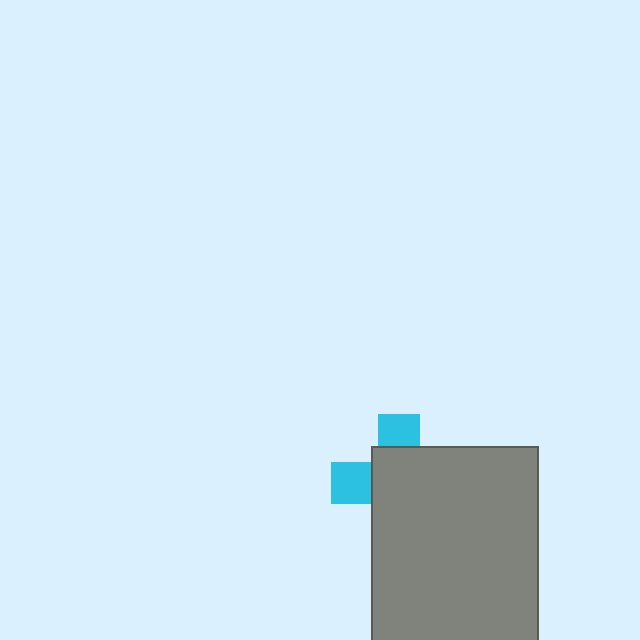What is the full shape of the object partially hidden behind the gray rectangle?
The partially hidden object is a cyan cross.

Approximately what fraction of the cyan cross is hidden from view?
Roughly 69% of the cyan cross is hidden behind the gray rectangle.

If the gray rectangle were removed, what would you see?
You would see the complete cyan cross.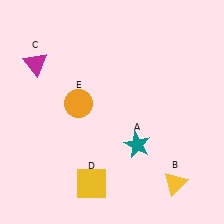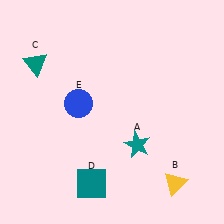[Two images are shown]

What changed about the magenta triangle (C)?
In Image 1, C is magenta. In Image 2, it changed to teal.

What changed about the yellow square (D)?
In Image 1, D is yellow. In Image 2, it changed to teal.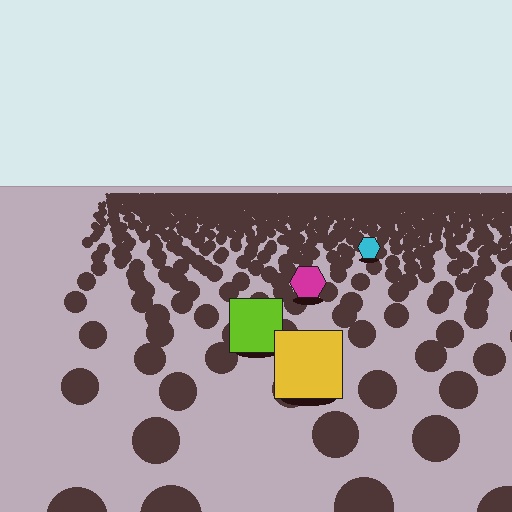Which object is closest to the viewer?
The yellow square is closest. The texture marks near it are larger and more spread out.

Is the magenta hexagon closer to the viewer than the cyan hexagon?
Yes. The magenta hexagon is closer — you can tell from the texture gradient: the ground texture is coarser near it.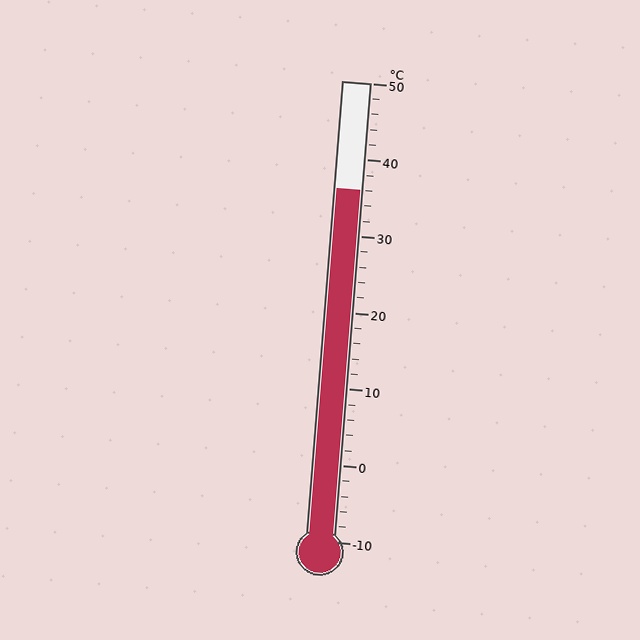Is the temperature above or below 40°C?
The temperature is below 40°C.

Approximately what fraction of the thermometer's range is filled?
The thermometer is filled to approximately 75% of its range.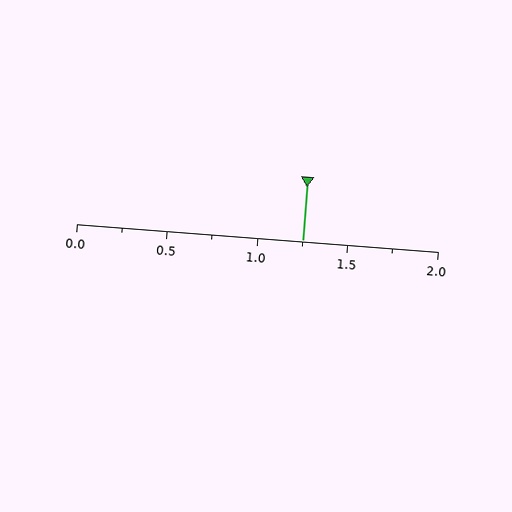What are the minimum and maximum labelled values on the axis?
The axis runs from 0.0 to 2.0.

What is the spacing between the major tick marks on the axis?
The major ticks are spaced 0.5 apart.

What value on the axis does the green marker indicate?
The marker indicates approximately 1.25.